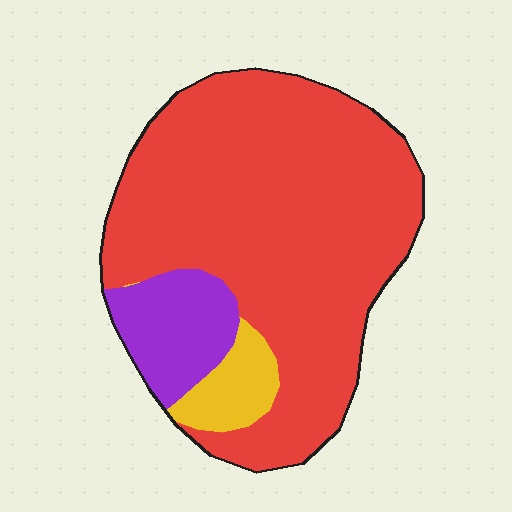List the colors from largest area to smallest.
From largest to smallest: red, purple, yellow.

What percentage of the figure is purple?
Purple covers around 15% of the figure.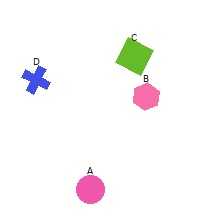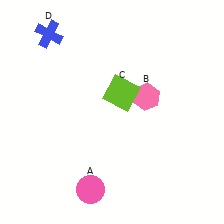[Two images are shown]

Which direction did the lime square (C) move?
The lime square (C) moved down.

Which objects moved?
The objects that moved are: the lime square (C), the blue cross (D).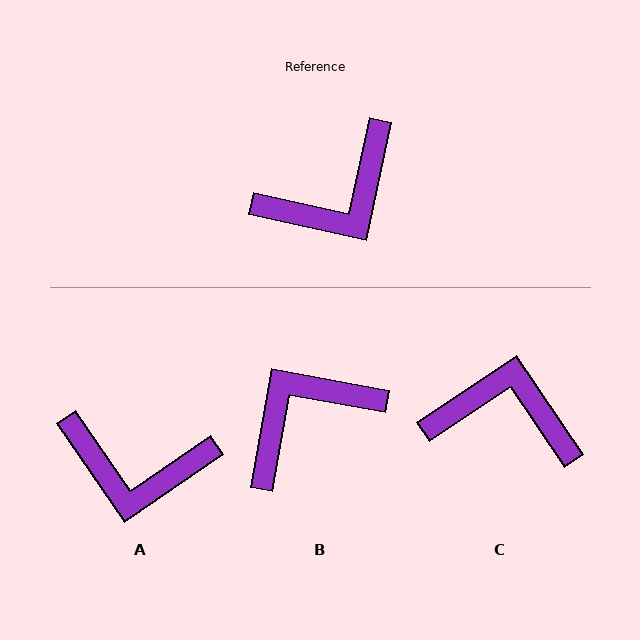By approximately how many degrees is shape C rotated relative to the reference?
Approximately 136 degrees counter-clockwise.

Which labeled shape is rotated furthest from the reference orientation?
B, about 178 degrees away.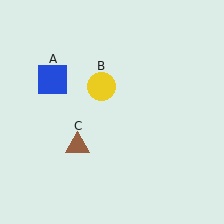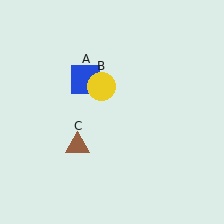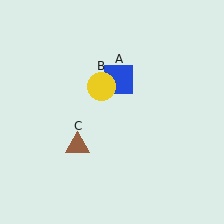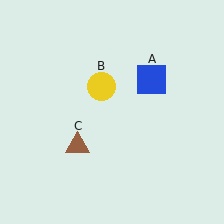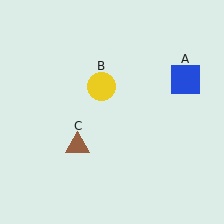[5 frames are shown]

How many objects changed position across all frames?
1 object changed position: blue square (object A).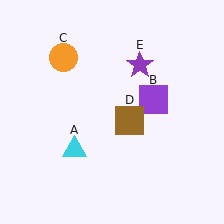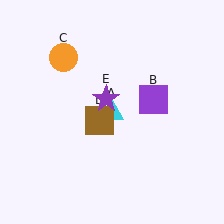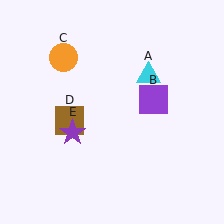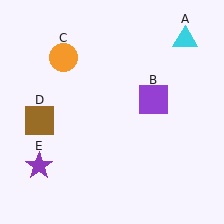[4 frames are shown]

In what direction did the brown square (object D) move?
The brown square (object D) moved left.